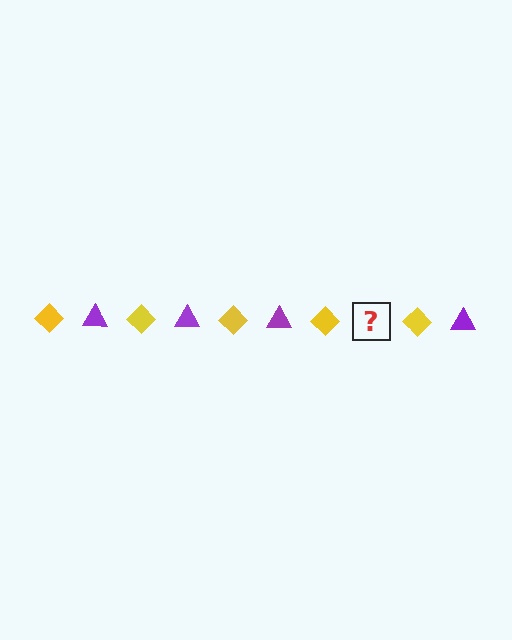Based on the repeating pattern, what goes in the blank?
The blank should be a purple triangle.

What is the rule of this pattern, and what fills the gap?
The rule is that the pattern alternates between yellow diamond and purple triangle. The gap should be filled with a purple triangle.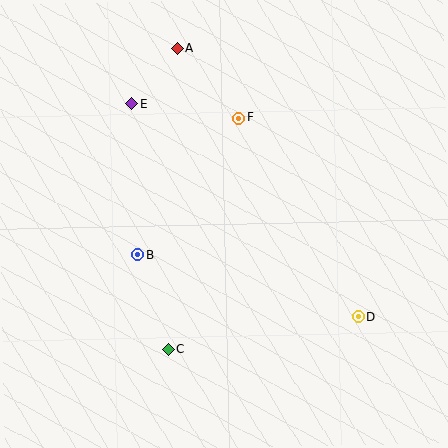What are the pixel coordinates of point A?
Point A is at (177, 48).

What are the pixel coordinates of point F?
Point F is at (239, 118).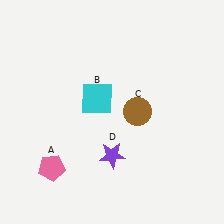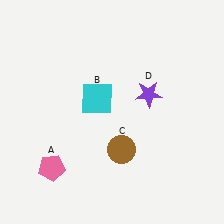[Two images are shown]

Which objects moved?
The objects that moved are: the brown circle (C), the purple star (D).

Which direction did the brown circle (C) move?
The brown circle (C) moved down.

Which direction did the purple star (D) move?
The purple star (D) moved up.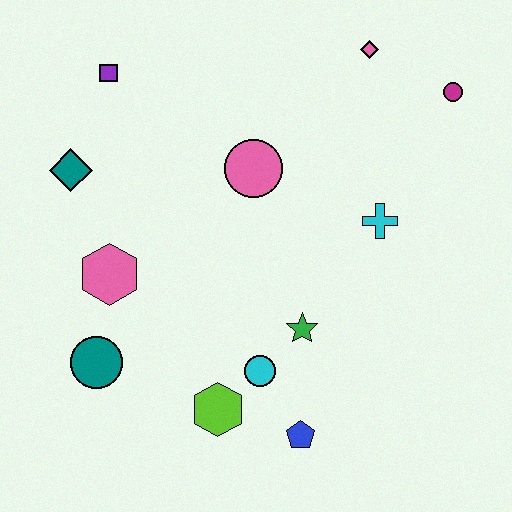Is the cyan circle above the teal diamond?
No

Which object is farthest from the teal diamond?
The magenta circle is farthest from the teal diamond.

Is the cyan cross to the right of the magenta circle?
No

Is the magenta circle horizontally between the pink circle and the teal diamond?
No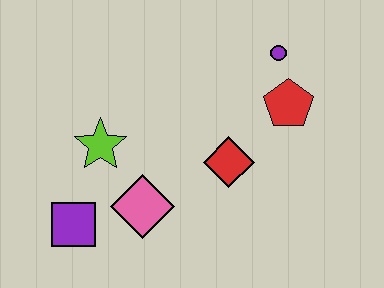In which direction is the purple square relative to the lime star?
The purple square is below the lime star.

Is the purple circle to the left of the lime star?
No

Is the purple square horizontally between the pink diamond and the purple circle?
No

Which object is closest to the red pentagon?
The purple circle is closest to the red pentagon.